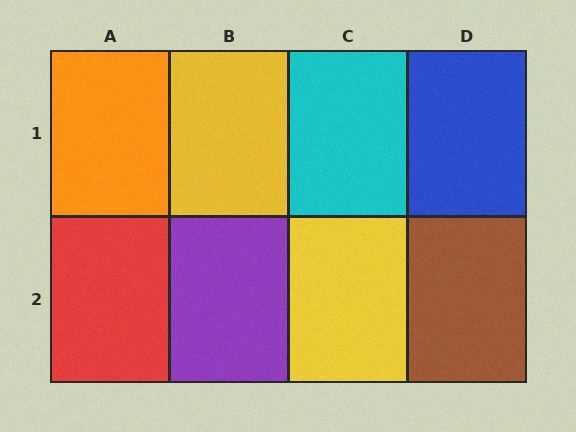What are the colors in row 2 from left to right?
Red, purple, yellow, brown.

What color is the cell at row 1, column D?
Blue.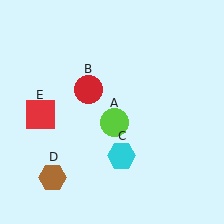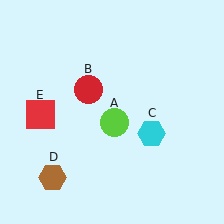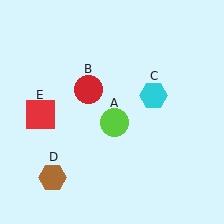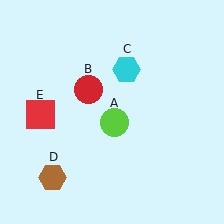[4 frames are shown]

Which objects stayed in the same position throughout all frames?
Lime circle (object A) and red circle (object B) and brown hexagon (object D) and red square (object E) remained stationary.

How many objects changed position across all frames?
1 object changed position: cyan hexagon (object C).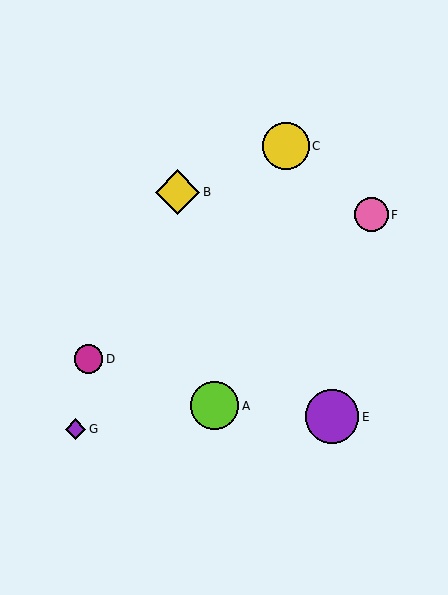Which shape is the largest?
The purple circle (labeled E) is the largest.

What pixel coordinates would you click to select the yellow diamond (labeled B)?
Click at (178, 192) to select the yellow diamond B.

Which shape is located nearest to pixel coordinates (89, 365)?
The magenta circle (labeled D) at (89, 359) is nearest to that location.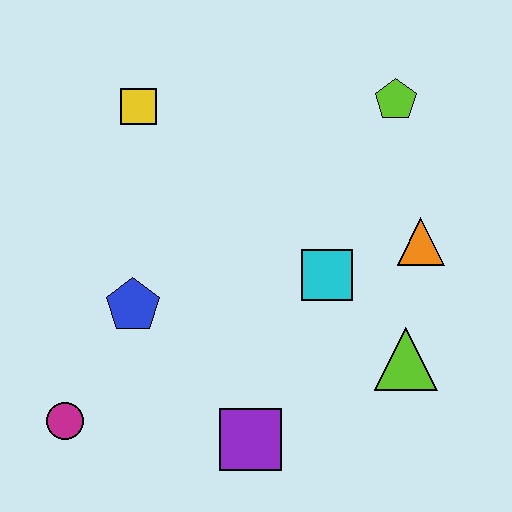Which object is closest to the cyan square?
The orange triangle is closest to the cyan square.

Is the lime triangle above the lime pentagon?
No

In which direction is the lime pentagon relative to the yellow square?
The lime pentagon is to the right of the yellow square.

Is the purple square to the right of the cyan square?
No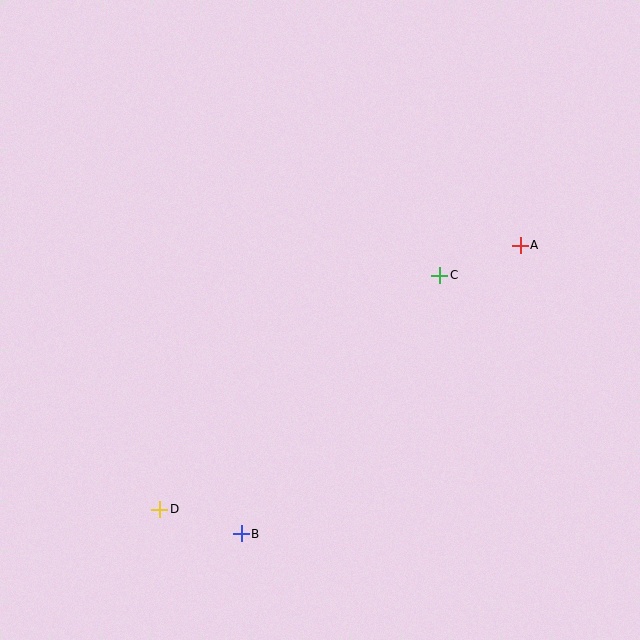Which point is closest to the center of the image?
Point C at (440, 275) is closest to the center.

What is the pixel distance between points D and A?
The distance between D and A is 447 pixels.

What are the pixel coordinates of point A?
Point A is at (520, 245).